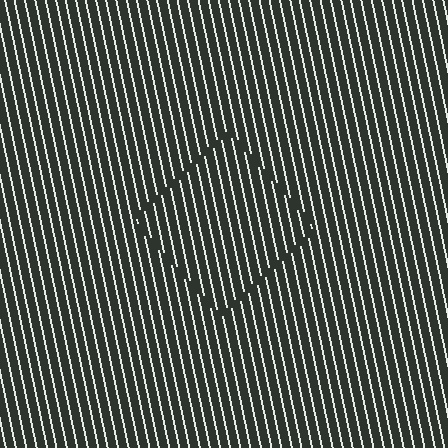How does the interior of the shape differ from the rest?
The interior of the shape contains the same grating, shifted by half a period — the contour is defined by the phase discontinuity where line-ends from the inner and outer gratings abut.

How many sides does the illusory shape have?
4 sides — the line-ends trace a square.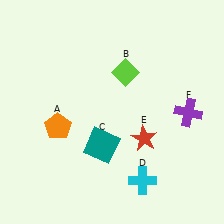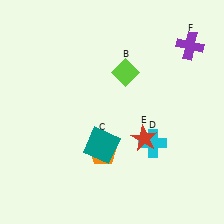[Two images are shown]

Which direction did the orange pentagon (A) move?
The orange pentagon (A) moved right.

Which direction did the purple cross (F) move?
The purple cross (F) moved up.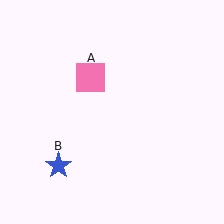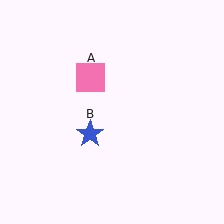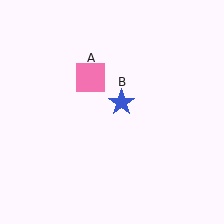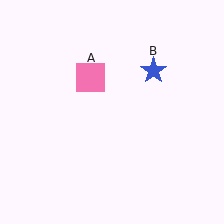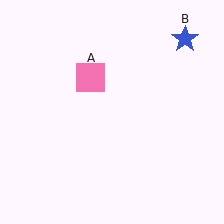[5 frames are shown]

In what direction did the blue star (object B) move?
The blue star (object B) moved up and to the right.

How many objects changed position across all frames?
1 object changed position: blue star (object B).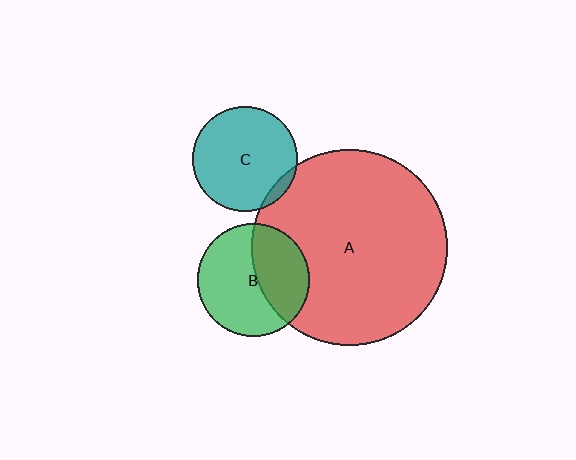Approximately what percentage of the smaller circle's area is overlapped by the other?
Approximately 5%.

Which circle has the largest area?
Circle A (red).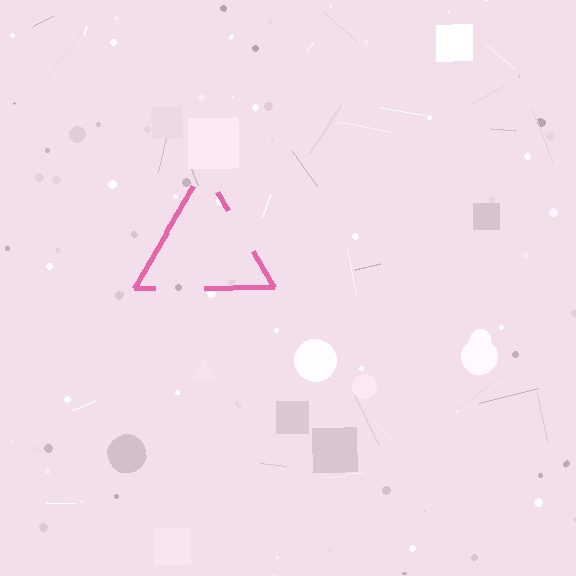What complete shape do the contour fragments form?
The contour fragments form a triangle.